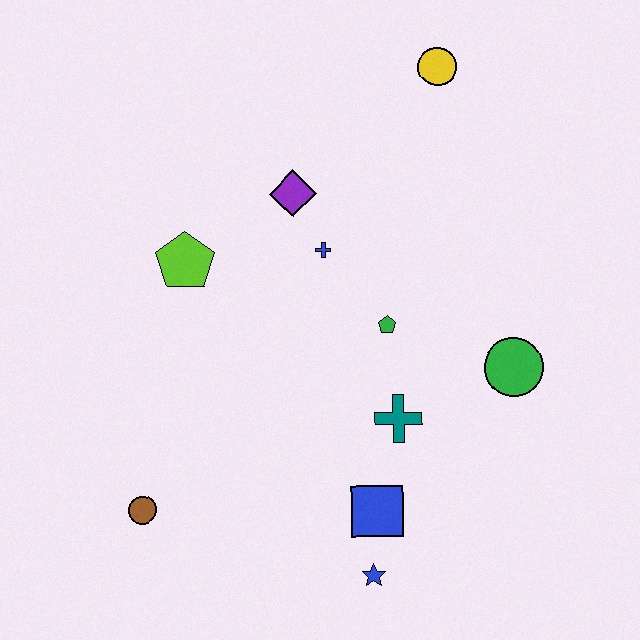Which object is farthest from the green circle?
The brown circle is farthest from the green circle.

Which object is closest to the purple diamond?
The blue cross is closest to the purple diamond.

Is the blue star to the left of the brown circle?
No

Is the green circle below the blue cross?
Yes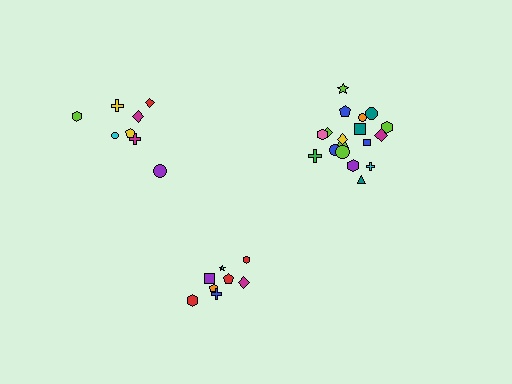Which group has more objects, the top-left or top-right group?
The top-right group.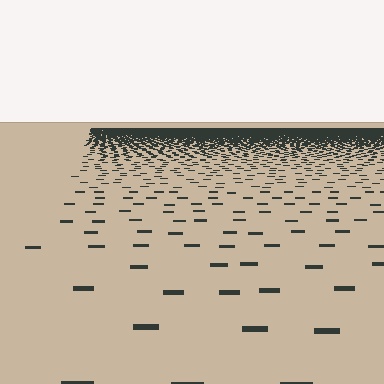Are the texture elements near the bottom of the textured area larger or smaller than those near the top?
Larger. Near the bottom, elements are closer to the viewer and appear at a bigger on-screen size.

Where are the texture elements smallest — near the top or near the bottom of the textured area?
Near the top.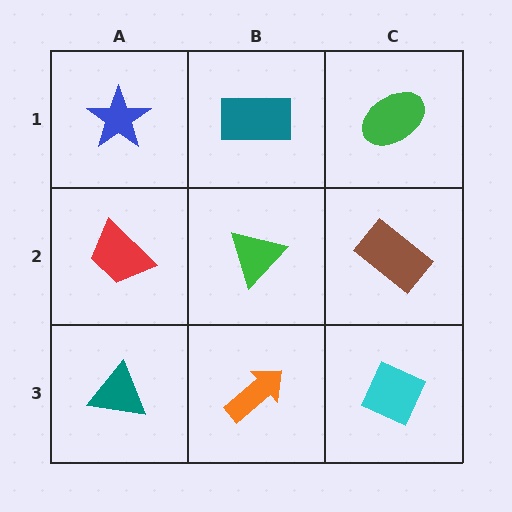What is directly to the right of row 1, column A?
A teal rectangle.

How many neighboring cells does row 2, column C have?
3.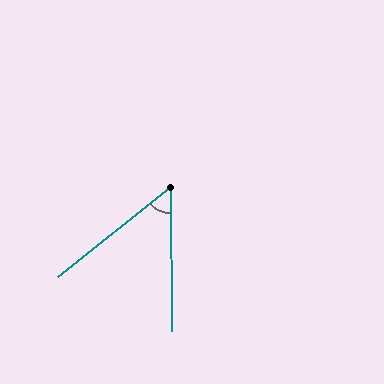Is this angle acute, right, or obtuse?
It is acute.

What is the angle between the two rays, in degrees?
Approximately 52 degrees.